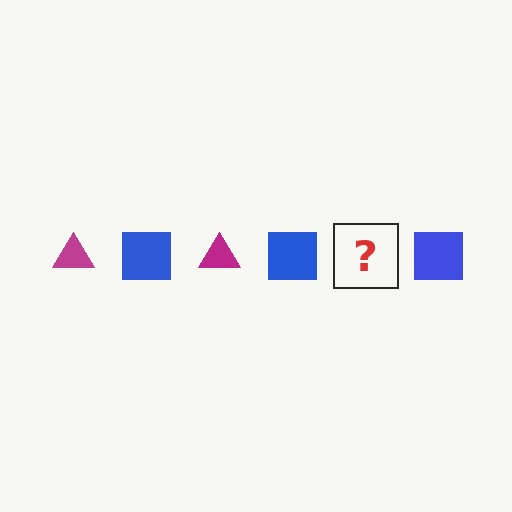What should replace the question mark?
The question mark should be replaced with a magenta triangle.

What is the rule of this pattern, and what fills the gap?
The rule is that the pattern alternates between magenta triangle and blue square. The gap should be filled with a magenta triangle.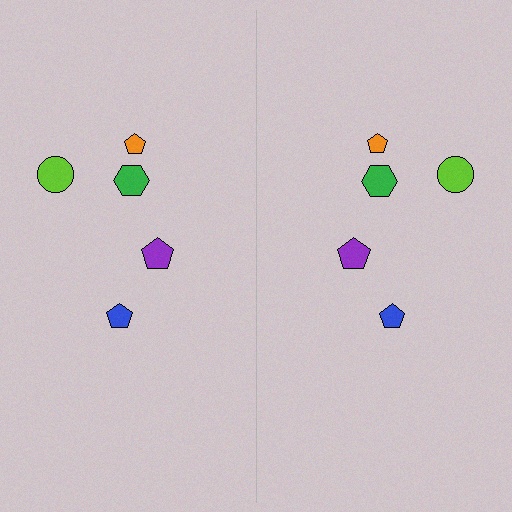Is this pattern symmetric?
Yes, this pattern has bilateral (reflection) symmetry.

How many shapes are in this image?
There are 10 shapes in this image.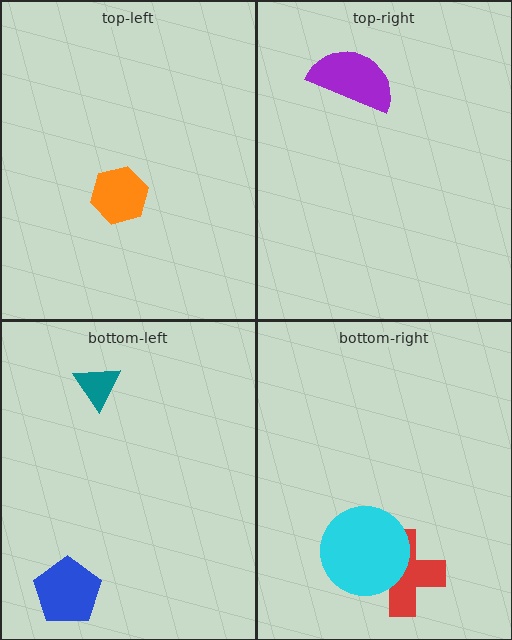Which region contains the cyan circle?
The bottom-right region.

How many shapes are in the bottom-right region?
2.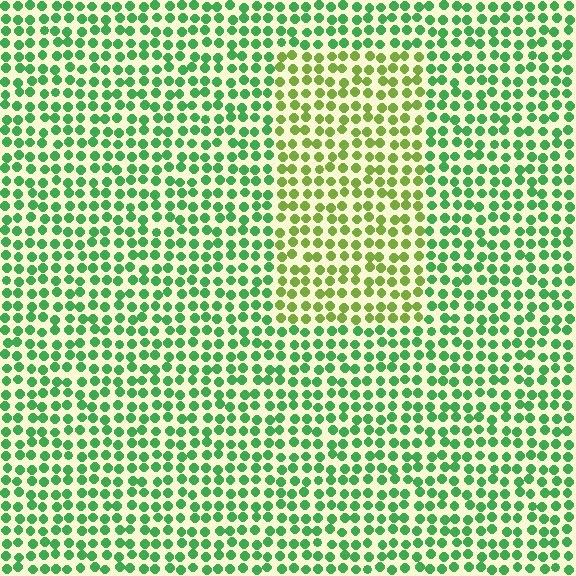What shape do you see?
I see a rectangle.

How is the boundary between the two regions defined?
The boundary is defined purely by a slight shift in hue (about 41 degrees). Spacing, size, and orientation are identical on both sides.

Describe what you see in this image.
The image is filled with small green elements in a uniform arrangement. A rectangle-shaped region is visible where the elements are tinted to a slightly different hue, forming a subtle color boundary.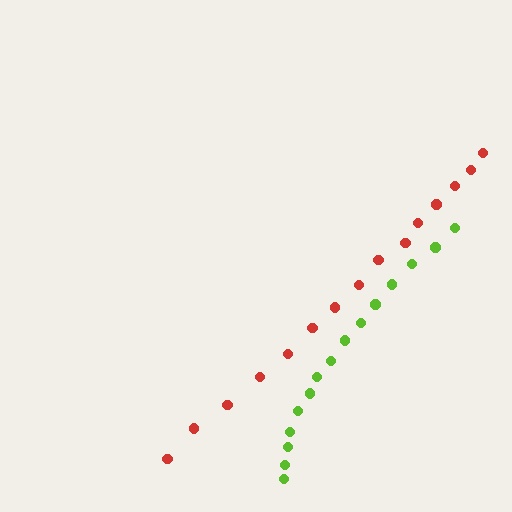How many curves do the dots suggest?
There are 2 distinct paths.